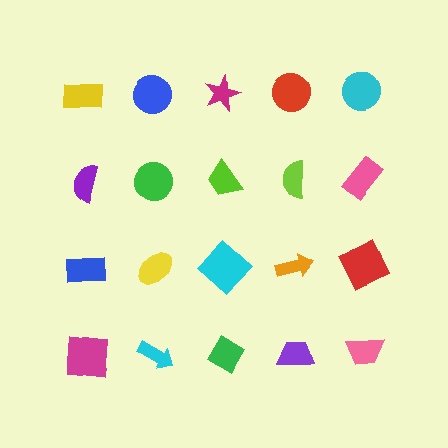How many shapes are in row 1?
5 shapes.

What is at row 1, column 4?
A red circle.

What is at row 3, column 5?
A red square.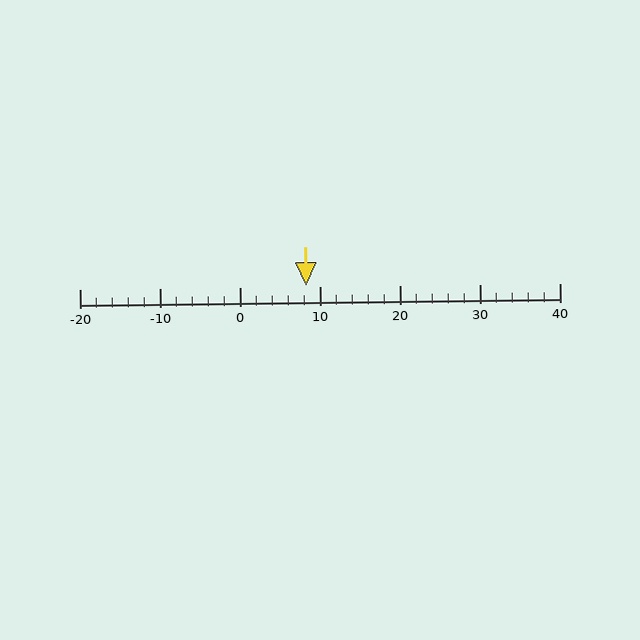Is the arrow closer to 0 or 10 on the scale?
The arrow is closer to 10.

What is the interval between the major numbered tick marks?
The major tick marks are spaced 10 units apart.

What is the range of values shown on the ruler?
The ruler shows values from -20 to 40.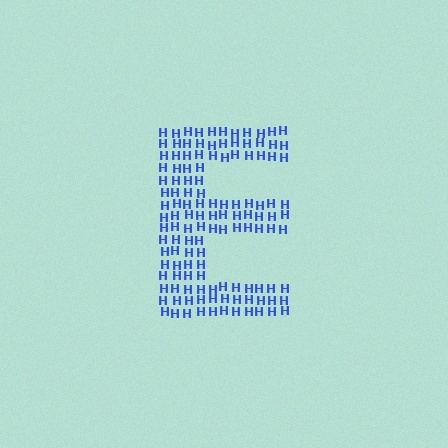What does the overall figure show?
The overall figure shows the letter E.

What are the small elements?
The small elements are letter H's.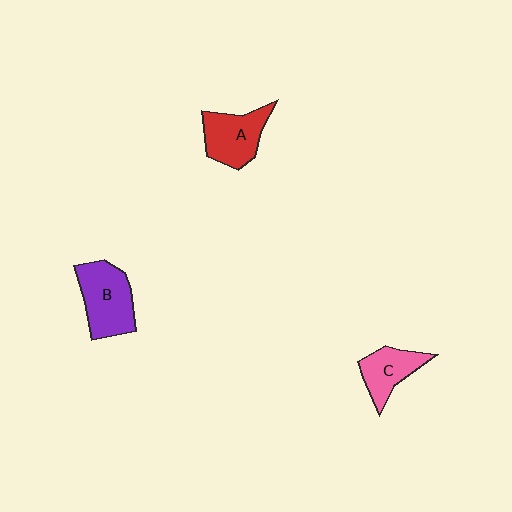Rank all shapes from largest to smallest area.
From largest to smallest: B (purple), A (red), C (pink).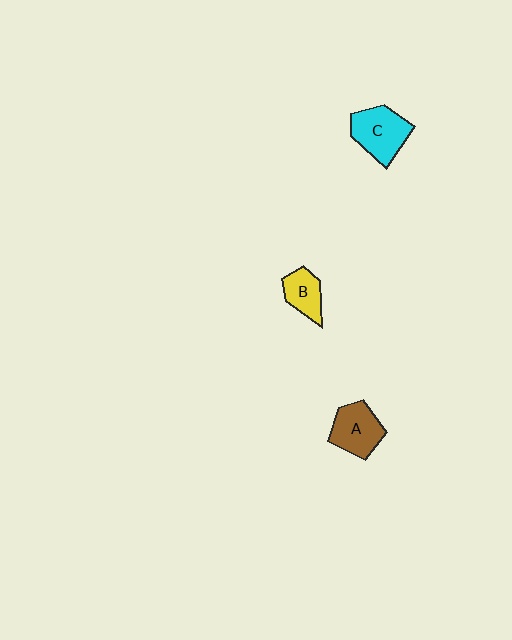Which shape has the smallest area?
Shape B (yellow).